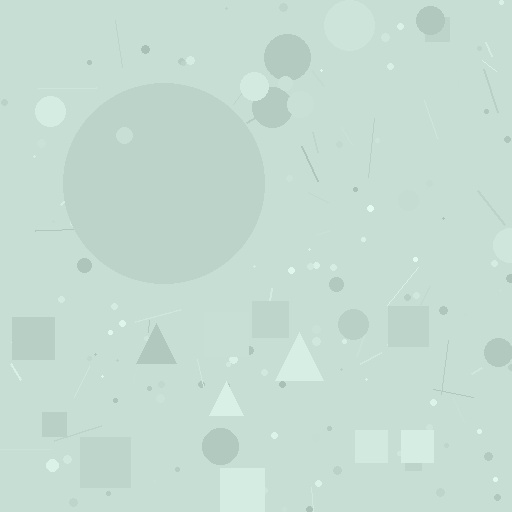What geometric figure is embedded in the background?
A circle is embedded in the background.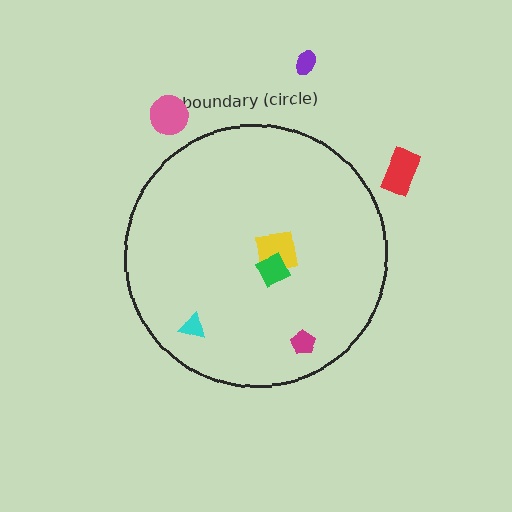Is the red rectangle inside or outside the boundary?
Outside.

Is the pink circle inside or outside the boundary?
Outside.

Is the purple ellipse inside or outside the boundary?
Outside.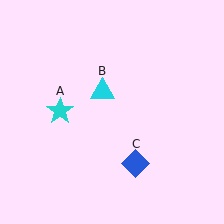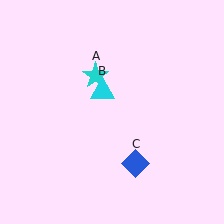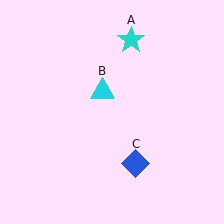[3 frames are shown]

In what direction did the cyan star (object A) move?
The cyan star (object A) moved up and to the right.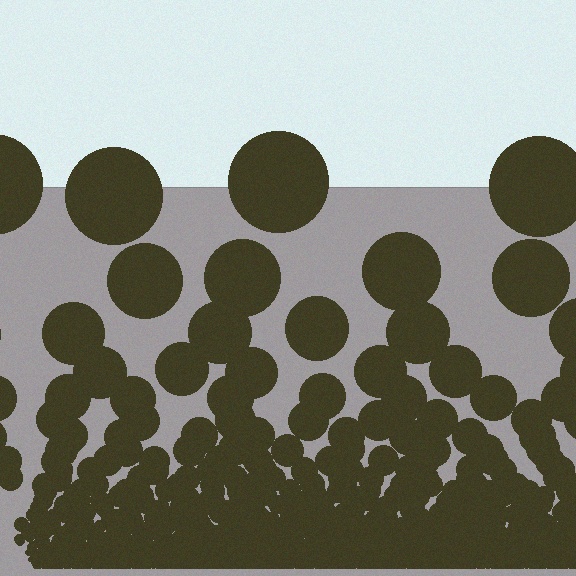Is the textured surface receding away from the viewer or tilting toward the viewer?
The surface appears to tilt toward the viewer. Texture elements get larger and sparser toward the top.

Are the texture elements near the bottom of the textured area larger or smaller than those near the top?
Smaller. The gradient is inverted — elements near the bottom are smaller and denser.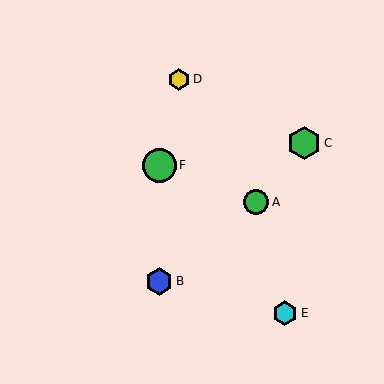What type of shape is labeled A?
Shape A is a green circle.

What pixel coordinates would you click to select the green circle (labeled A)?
Click at (256, 202) to select the green circle A.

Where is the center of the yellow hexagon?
The center of the yellow hexagon is at (179, 79).